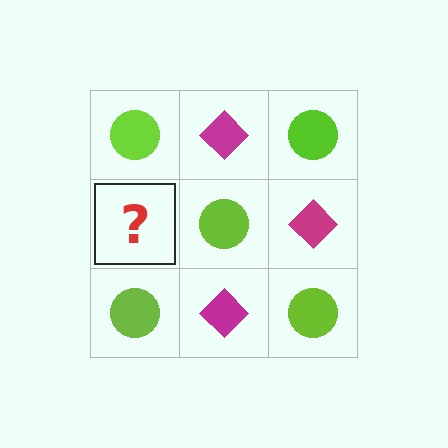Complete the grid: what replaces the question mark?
The question mark should be replaced with a magenta diamond.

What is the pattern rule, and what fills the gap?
The rule is that it alternates lime circle and magenta diamond in a checkerboard pattern. The gap should be filled with a magenta diamond.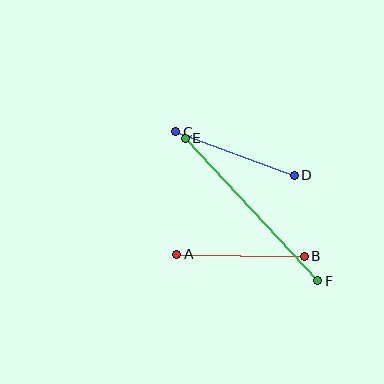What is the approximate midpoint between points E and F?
The midpoint is at approximately (251, 210) pixels.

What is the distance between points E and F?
The distance is approximately 195 pixels.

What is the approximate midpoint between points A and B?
The midpoint is at approximately (241, 255) pixels.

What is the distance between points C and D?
The distance is approximately 127 pixels.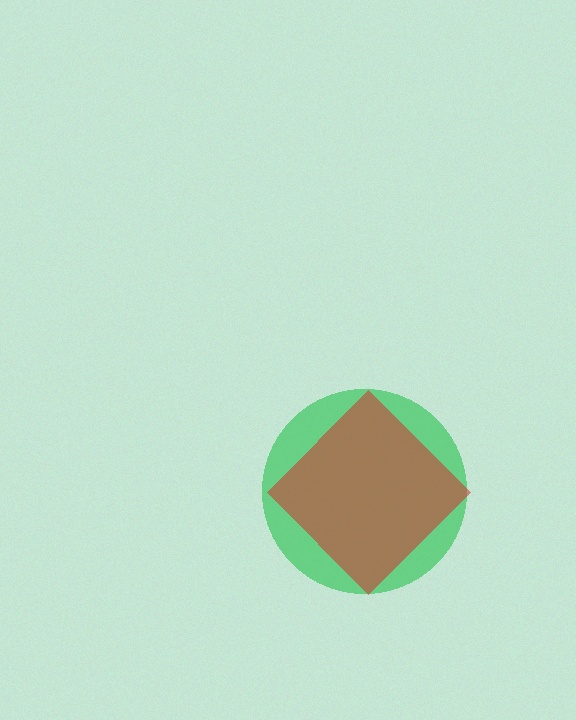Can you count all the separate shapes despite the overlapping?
Yes, there are 2 separate shapes.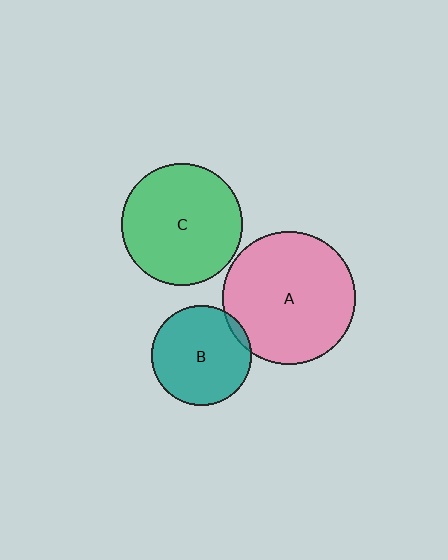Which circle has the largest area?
Circle A (pink).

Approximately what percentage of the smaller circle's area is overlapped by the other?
Approximately 5%.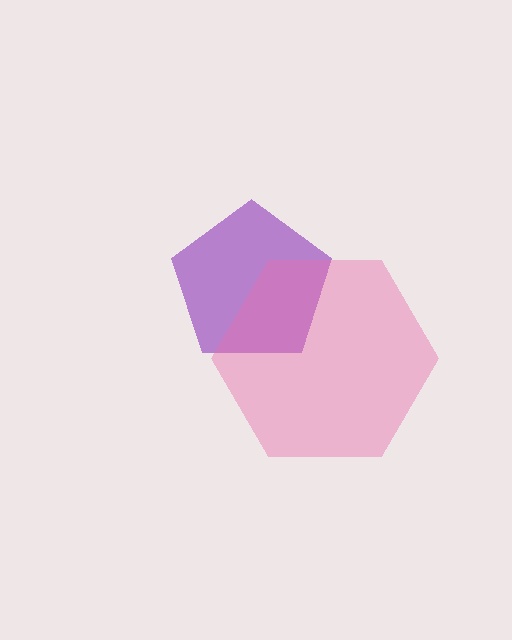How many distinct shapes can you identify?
There are 2 distinct shapes: a purple pentagon, a pink hexagon.